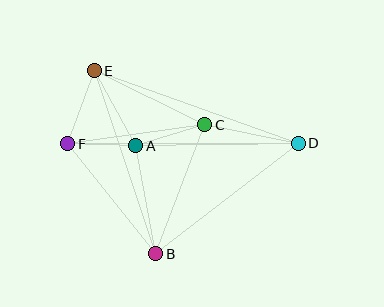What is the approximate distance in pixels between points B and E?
The distance between B and E is approximately 193 pixels.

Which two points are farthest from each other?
Points D and F are farthest from each other.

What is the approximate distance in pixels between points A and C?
The distance between A and C is approximately 72 pixels.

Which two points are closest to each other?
Points A and F are closest to each other.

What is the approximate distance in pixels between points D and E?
The distance between D and E is approximately 216 pixels.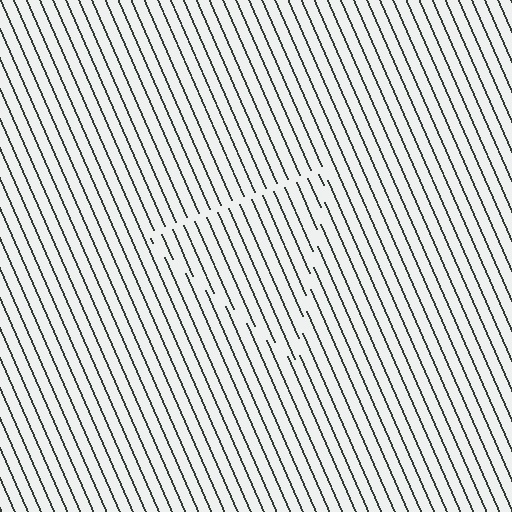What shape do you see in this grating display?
An illusory triangle. The interior of the shape contains the same grating, shifted by half a period — the contour is defined by the phase discontinuity where line-ends from the inner and outer gratings abut.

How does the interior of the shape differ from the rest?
The interior of the shape contains the same grating, shifted by half a period — the contour is defined by the phase discontinuity where line-ends from the inner and outer gratings abut.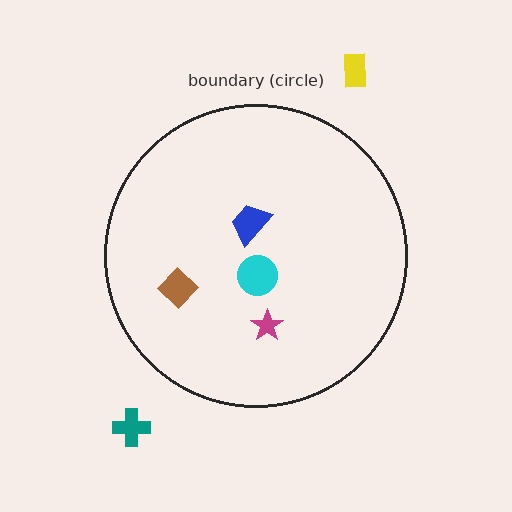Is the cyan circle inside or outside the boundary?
Inside.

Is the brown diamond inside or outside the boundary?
Inside.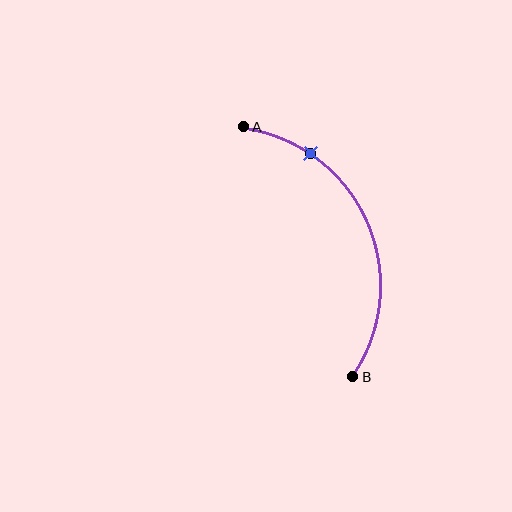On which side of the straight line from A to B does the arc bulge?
The arc bulges to the right of the straight line connecting A and B.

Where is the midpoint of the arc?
The arc midpoint is the point on the curve farthest from the straight line joining A and B. It sits to the right of that line.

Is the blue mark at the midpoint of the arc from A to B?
No. The blue mark lies on the arc but is closer to endpoint A. The arc midpoint would be at the point on the curve equidistant along the arc from both A and B.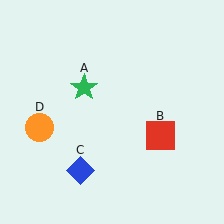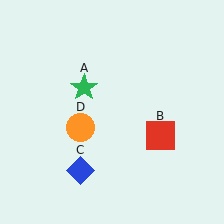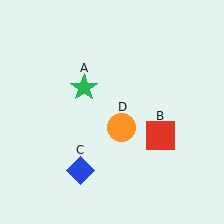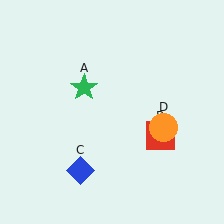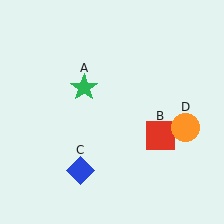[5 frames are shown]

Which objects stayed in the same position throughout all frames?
Green star (object A) and red square (object B) and blue diamond (object C) remained stationary.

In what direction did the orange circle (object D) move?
The orange circle (object D) moved right.